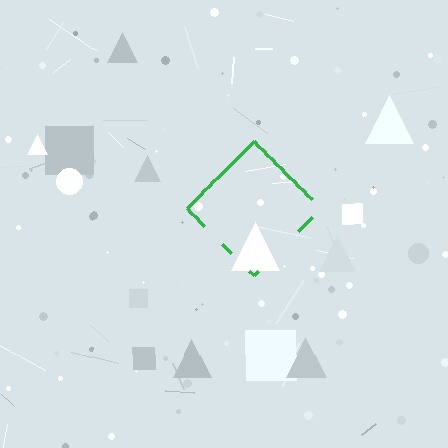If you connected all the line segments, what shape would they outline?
They would outline a diamond.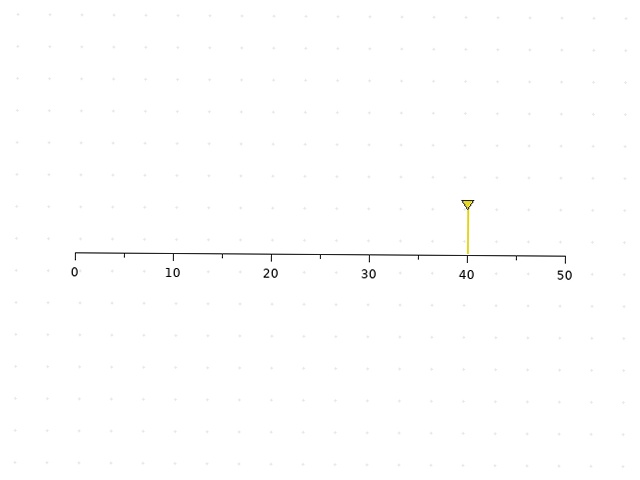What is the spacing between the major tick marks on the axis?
The major ticks are spaced 10 apart.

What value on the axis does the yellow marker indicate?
The marker indicates approximately 40.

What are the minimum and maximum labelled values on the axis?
The axis runs from 0 to 50.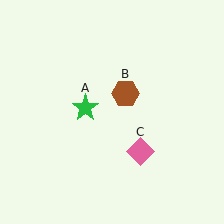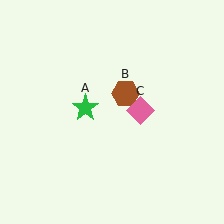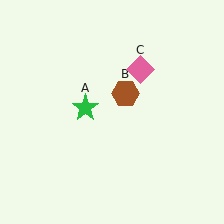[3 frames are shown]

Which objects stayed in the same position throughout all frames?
Green star (object A) and brown hexagon (object B) remained stationary.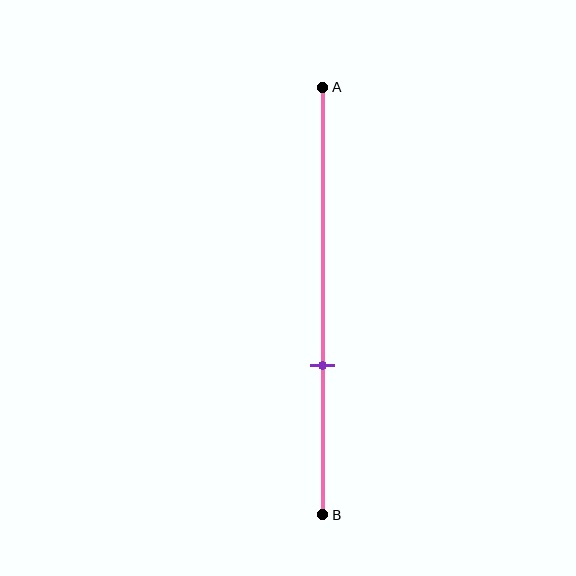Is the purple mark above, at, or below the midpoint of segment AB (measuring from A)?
The purple mark is below the midpoint of segment AB.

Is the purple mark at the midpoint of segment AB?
No, the mark is at about 65% from A, not at the 50% midpoint.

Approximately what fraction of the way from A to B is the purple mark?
The purple mark is approximately 65% of the way from A to B.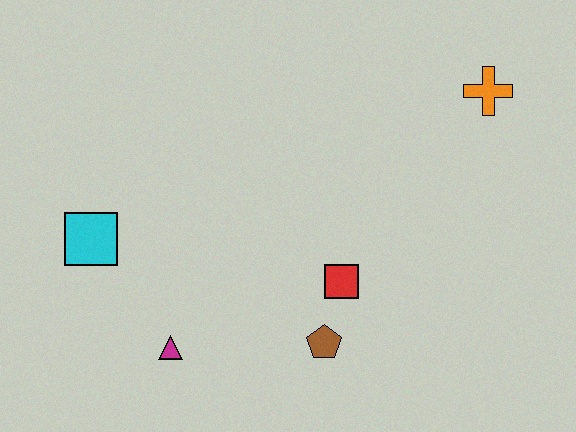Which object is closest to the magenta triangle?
The cyan square is closest to the magenta triangle.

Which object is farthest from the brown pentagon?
The orange cross is farthest from the brown pentagon.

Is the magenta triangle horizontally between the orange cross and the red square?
No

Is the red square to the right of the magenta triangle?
Yes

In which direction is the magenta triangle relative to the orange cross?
The magenta triangle is to the left of the orange cross.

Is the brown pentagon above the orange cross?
No